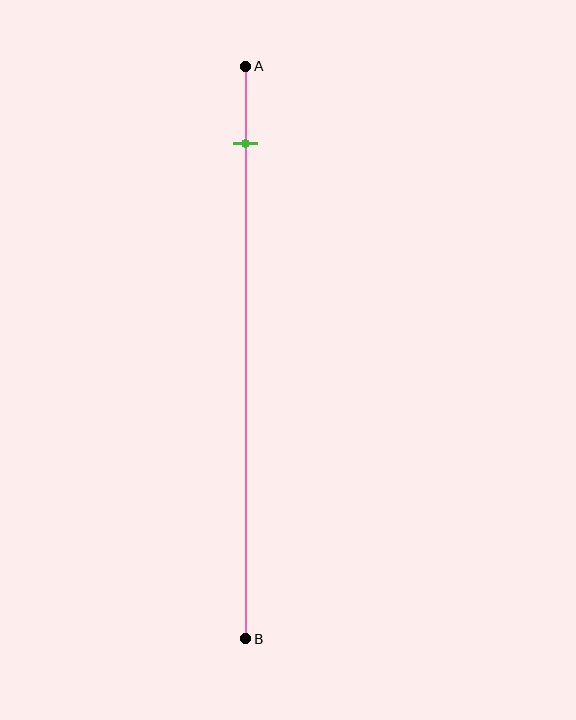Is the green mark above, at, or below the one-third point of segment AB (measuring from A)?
The green mark is above the one-third point of segment AB.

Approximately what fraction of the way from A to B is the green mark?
The green mark is approximately 15% of the way from A to B.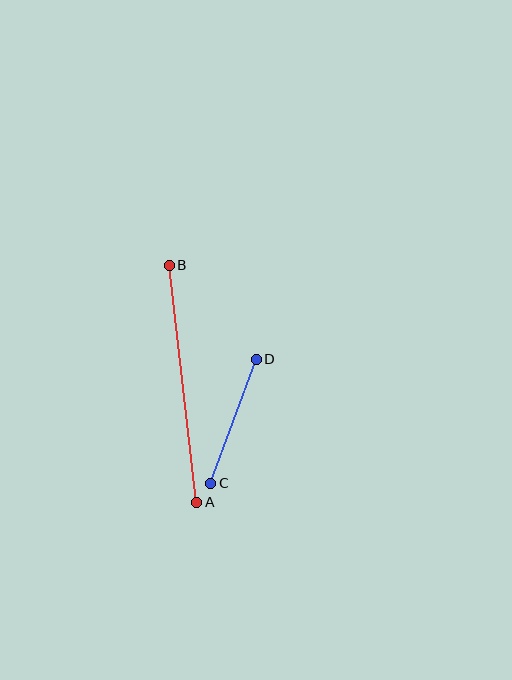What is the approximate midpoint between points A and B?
The midpoint is at approximately (183, 384) pixels.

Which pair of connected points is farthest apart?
Points A and B are farthest apart.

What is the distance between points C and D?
The distance is approximately 132 pixels.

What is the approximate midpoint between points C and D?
The midpoint is at approximately (234, 421) pixels.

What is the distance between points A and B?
The distance is approximately 238 pixels.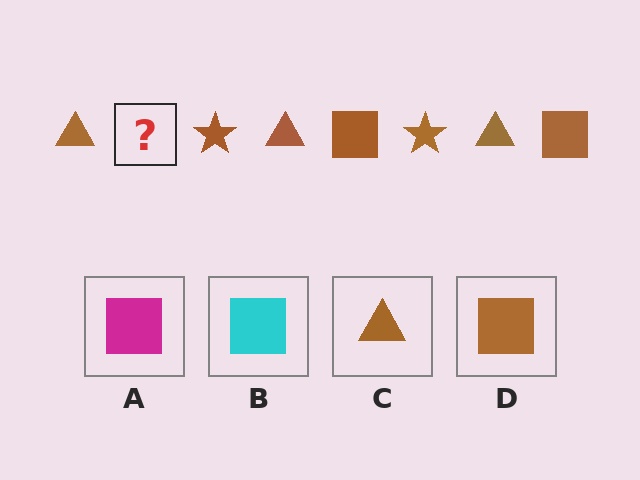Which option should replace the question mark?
Option D.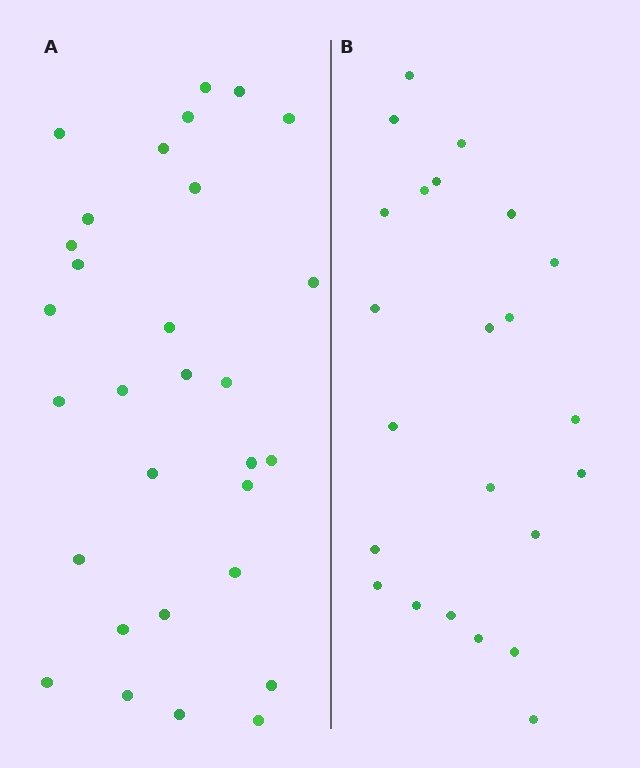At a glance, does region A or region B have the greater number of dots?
Region A (the left region) has more dots.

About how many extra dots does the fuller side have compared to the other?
Region A has roughly 8 or so more dots than region B.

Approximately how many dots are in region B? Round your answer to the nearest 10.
About 20 dots. (The exact count is 23, which rounds to 20.)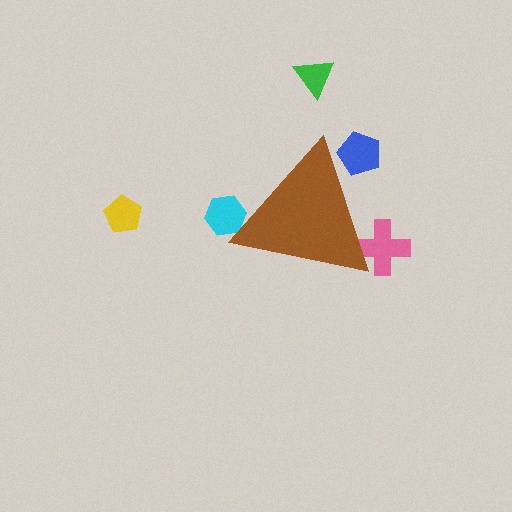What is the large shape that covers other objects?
A brown triangle.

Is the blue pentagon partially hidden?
Yes, the blue pentagon is partially hidden behind the brown triangle.